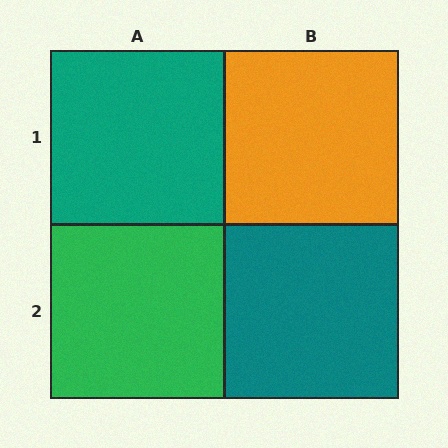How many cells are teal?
2 cells are teal.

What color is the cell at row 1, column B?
Orange.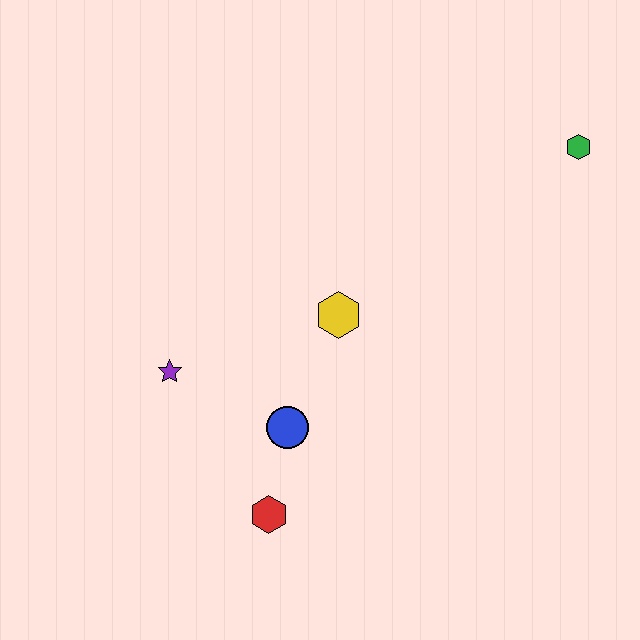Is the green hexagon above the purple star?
Yes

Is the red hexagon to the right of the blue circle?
No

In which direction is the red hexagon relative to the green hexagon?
The red hexagon is below the green hexagon.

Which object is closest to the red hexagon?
The blue circle is closest to the red hexagon.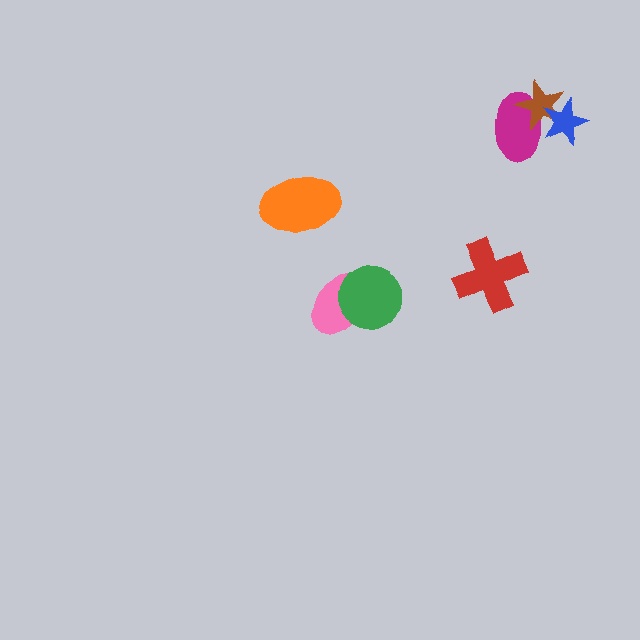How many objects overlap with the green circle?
1 object overlaps with the green circle.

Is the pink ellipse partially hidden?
Yes, it is partially covered by another shape.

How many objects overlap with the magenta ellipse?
2 objects overlap with the magenta ellipse.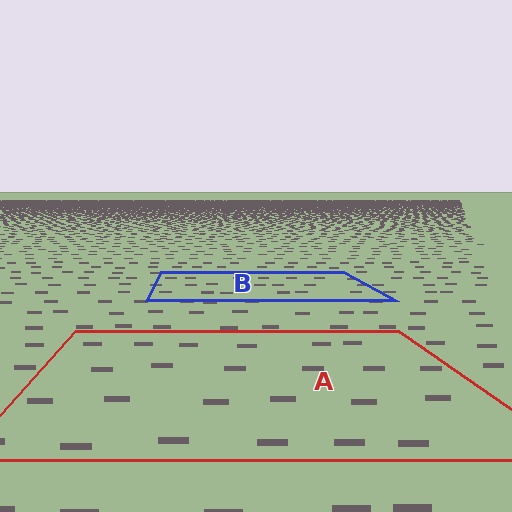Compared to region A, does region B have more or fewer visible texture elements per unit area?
Region B has more texture elements per unit area — they are packed more densely because it is farther away.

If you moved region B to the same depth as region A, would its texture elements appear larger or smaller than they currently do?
They would appear larger. At a closer depth, the same texture elements are projected at a bigger on-screen size.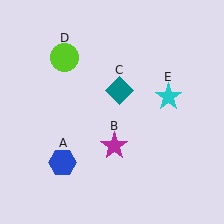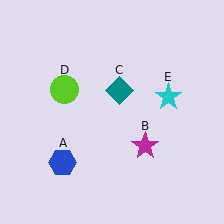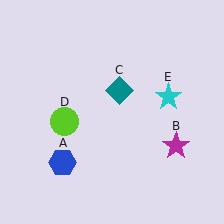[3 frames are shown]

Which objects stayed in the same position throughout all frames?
Blue hexagon (object A) and teal diamond (object C) and cyan star (object E) remained stationary.